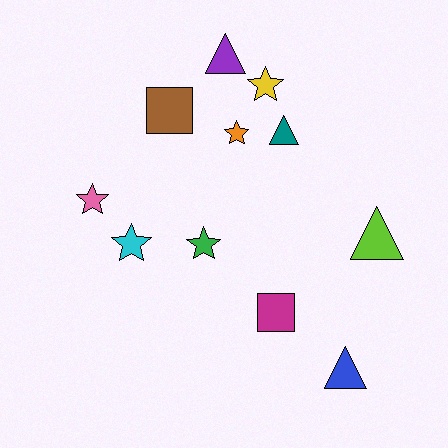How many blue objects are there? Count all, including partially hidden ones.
There is 1 blue object.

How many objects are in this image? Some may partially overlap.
There are 11 objects.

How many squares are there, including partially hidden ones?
There are 2 squares.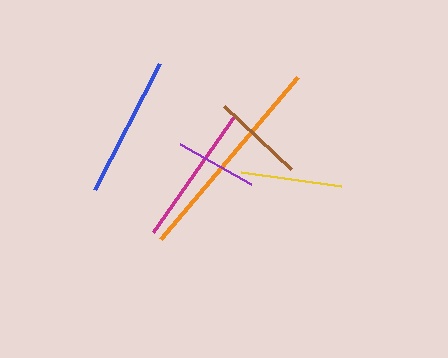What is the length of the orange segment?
The orange segment is approximately 212 pixels long.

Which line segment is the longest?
The orange line is the longest at approximately 212 pixels.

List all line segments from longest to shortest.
From longest to shortest: orange, magenta, blue, yellow, brown, purple.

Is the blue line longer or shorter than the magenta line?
The magenta line is longer than the blue line.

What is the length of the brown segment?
The brown segment is approximately 91 pixels long.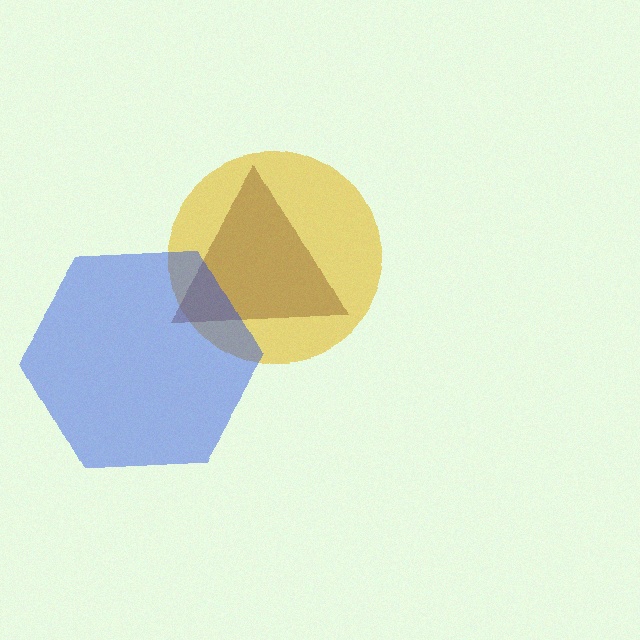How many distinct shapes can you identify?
There are 3 distinct shapes: a yellow circle, a brown triangle, a blue hexagon.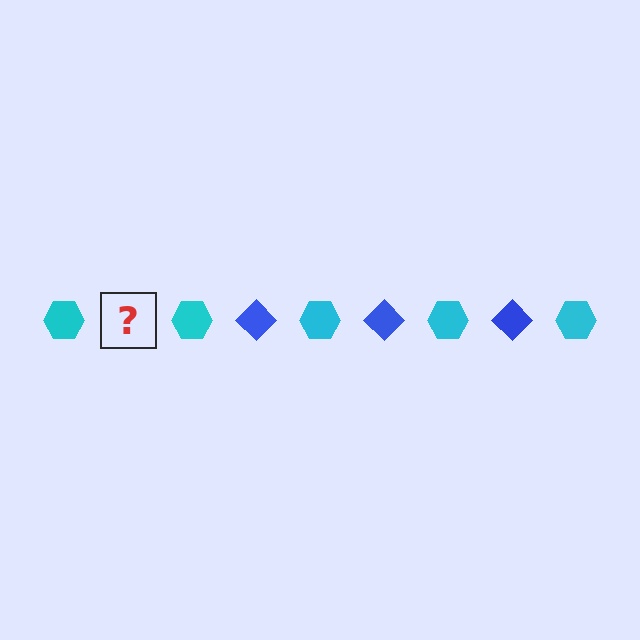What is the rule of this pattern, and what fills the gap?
The rule is that the pattern alternates between cyan hexagon and blue diamond. The gap should be filled with a blue diamond.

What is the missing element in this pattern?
The missing element is a blue diamond.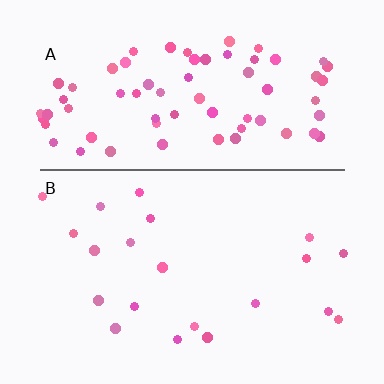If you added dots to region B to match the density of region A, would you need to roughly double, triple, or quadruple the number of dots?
Approximately triple.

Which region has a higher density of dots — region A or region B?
A (the top).